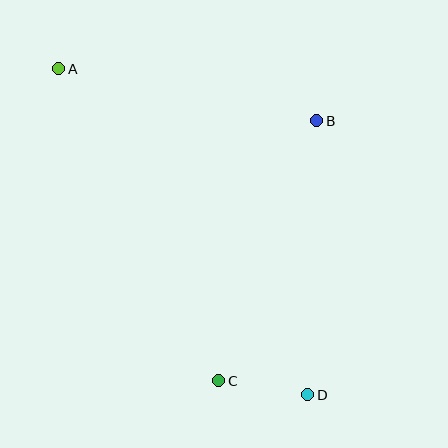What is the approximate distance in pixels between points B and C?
The distance between B and C is approximately 278 pixels.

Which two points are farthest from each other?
Points A and D are farthest from each other.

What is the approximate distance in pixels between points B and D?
The distance between B and D is approximately 274 pixels.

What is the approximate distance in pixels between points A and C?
The distance between A and C is approximately 351 pixels.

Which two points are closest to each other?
Points C and D are closest to each other.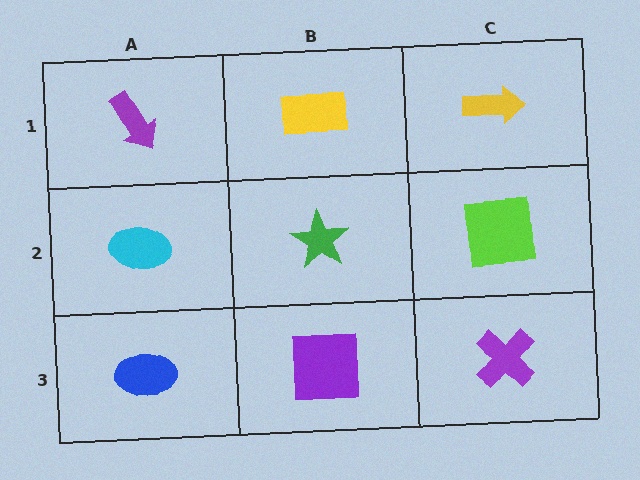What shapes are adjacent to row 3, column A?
A cyan ellipse (row 2, column A), a purple square (row 3, column B).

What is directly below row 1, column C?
A lime square.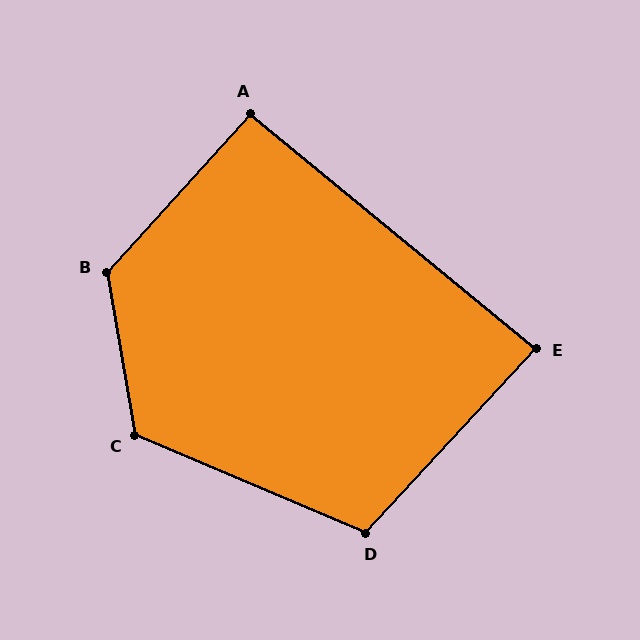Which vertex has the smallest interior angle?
E, at approximately 87 degrees.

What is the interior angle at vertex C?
Approximately 123 degrees (obtuse).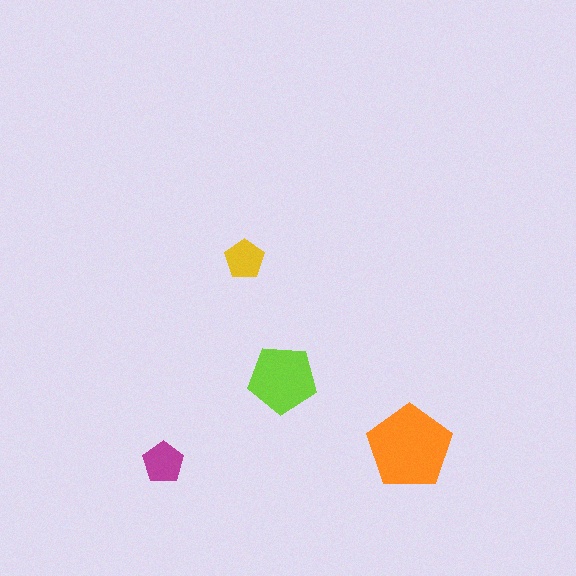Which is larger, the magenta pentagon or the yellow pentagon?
The magenta one.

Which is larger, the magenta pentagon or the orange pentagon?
The orange one.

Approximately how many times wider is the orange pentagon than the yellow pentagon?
About 2 times wider.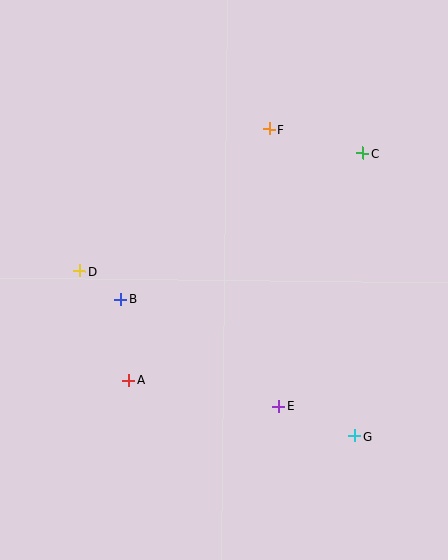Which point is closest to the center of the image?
Point B at (121, 299) is closest to the center.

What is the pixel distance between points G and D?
The distance between G and D is 321 pixels.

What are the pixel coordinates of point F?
Point F is at (269, 129).